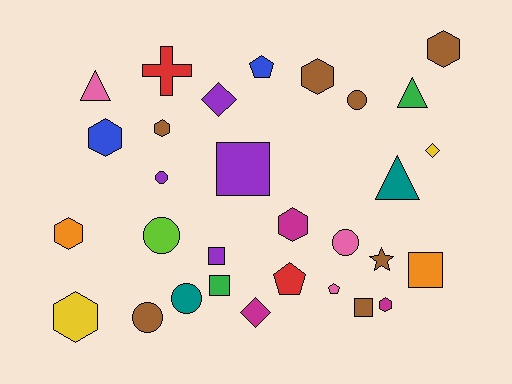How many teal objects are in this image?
There are 2 teal objects.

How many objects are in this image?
There are 30 objects.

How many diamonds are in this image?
There are 3 diamonds.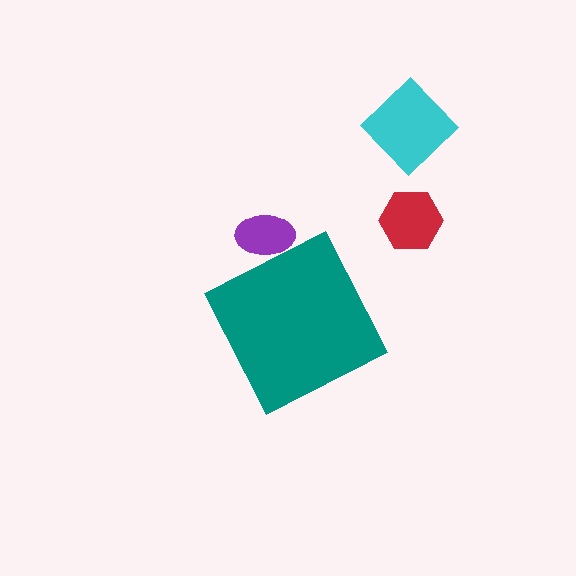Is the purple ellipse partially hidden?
Yes, the purple ellipse is partially hidden behind the teal diamond.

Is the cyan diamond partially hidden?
No, the cyan diamond is fully visible.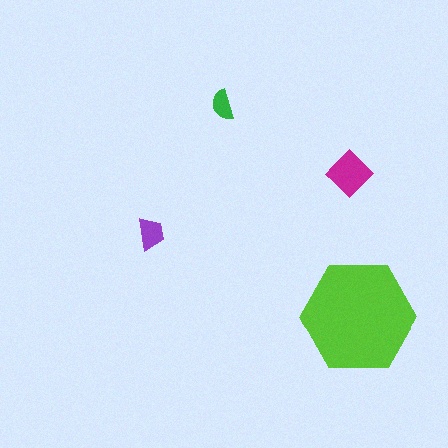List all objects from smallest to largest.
The green semicircle, the purple trapezoid, the magenta diamond, the lime hexagon.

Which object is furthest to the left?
The purple trapezoid is leftmost.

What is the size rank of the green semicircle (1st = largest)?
4th.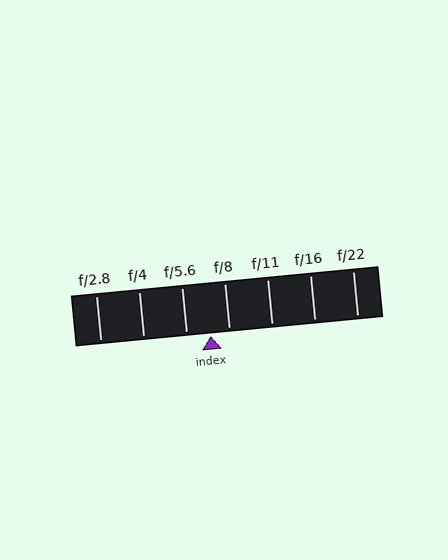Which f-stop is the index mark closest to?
The index mark is closest to f/8.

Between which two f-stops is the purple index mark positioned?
The index mark is between f/5.6 and f/8.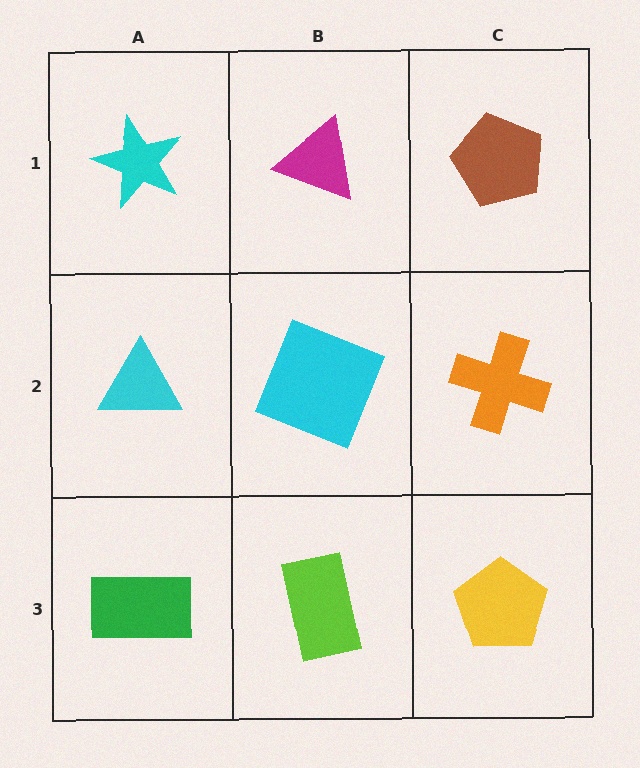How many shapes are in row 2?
3 shapes.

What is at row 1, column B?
A magenta triangle.